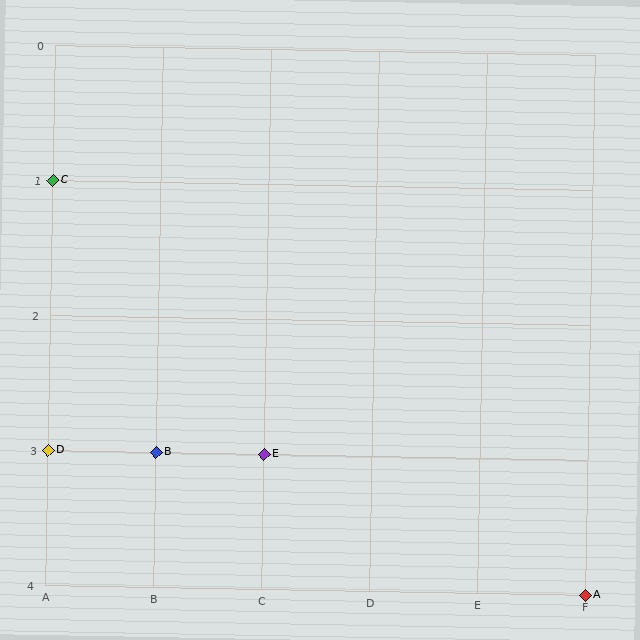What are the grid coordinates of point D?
Point D is at grid coordinates (A, 3).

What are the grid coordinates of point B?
Point B is at grid coordinates (B, 3).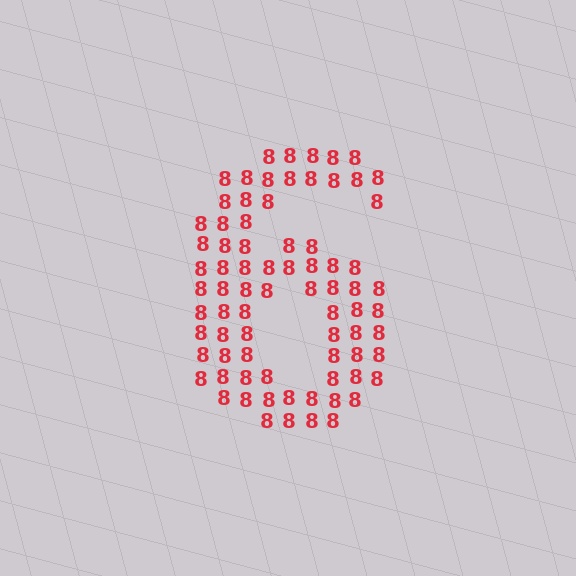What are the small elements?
The small elements are digit 8's.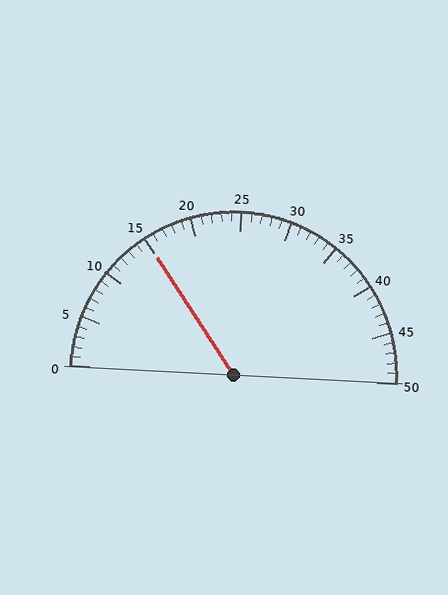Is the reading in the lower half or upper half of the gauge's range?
The reading is in the lower half of the range (0 to 50).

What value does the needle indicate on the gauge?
The needle indicates approximately 15.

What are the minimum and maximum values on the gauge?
The gauge ranges from 0 to 50.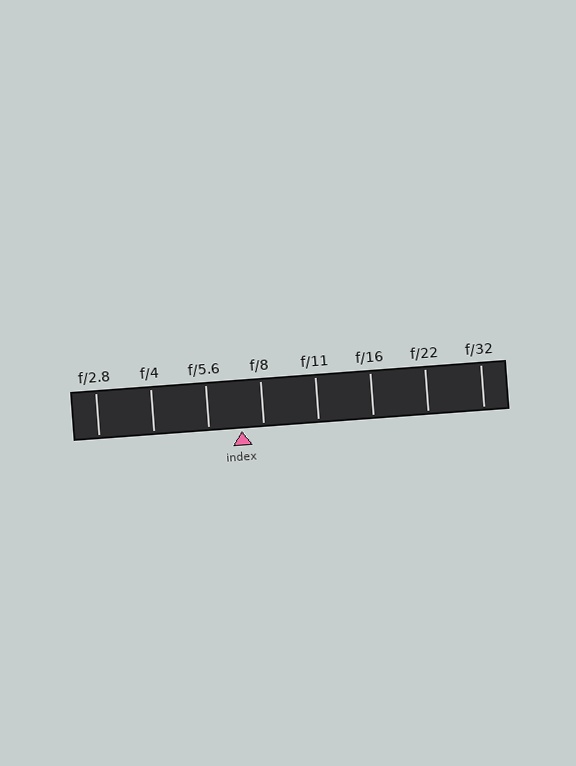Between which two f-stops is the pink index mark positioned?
The index mark is between f/5.6 and f/8.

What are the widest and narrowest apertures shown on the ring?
The widest aperture shown is f/2.8 and the narrowest is f/32.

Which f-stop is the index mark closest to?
The index mark is closest to f/8.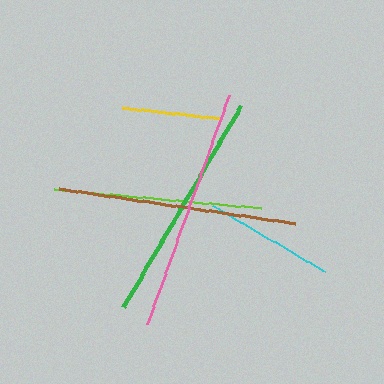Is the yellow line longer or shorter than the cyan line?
The cyan line is longer than the yellow line.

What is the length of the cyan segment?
The cyan segment is approximately 130 pixels long.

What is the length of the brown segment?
The brown segment is approximately 239 pixels long.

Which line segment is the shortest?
The yellow line is the shortest at approximately 100 pixels.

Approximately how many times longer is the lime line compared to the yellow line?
The lime line is approximately 2.1 times the length of the yellow line.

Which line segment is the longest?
The pink line is the longest at approximately 244 pixels.